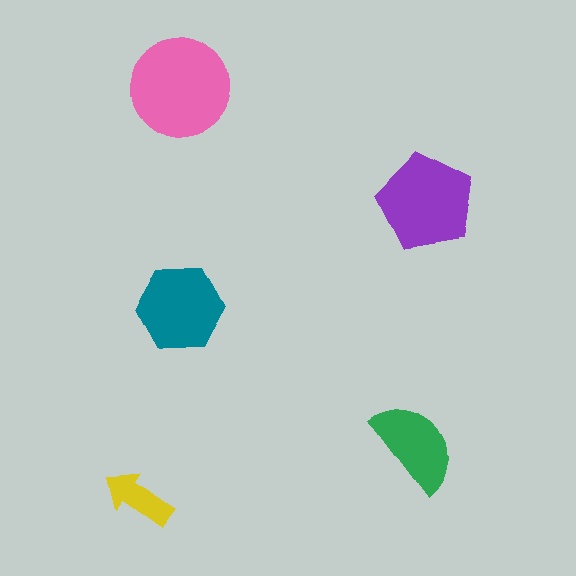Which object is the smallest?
The yellow arrow.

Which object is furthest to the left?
The yellow arrow is leftmost.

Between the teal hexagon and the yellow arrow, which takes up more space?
The teal hexagon.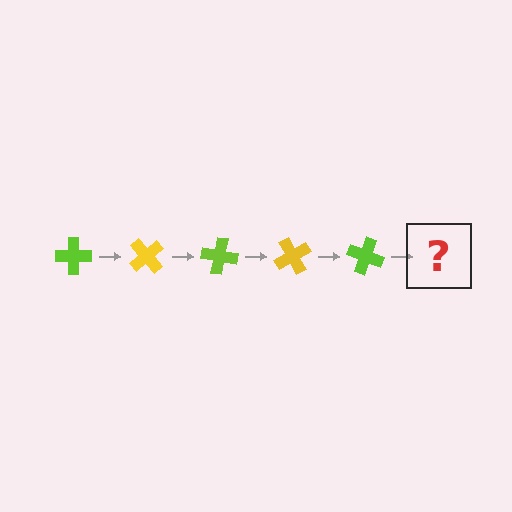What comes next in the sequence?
The next element should be a yellow cross, rotated 250 degrees from the start.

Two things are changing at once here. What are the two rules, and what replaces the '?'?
The two rules are that it rotates 50 degrees each step and the color cycles through lime and yellow. The '?' should be a yellow cross, rotated 250 degrees from the start.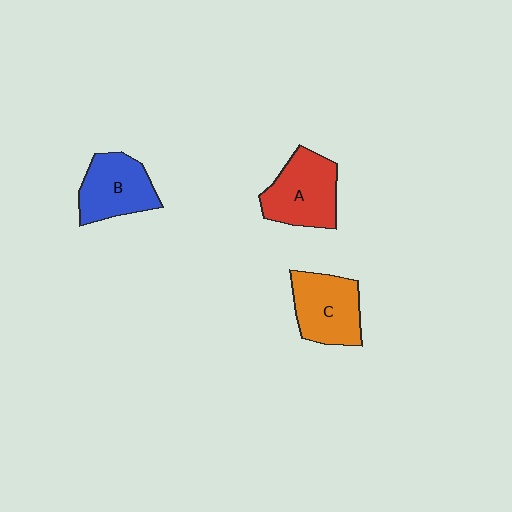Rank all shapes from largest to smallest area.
From largest to smallest: A (red), C (orange), B (blue).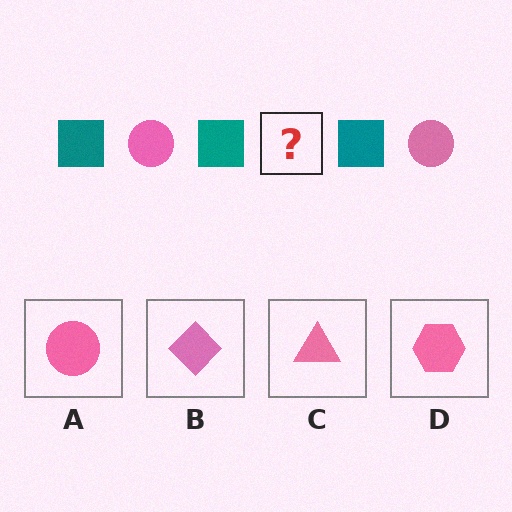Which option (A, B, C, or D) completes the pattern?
A.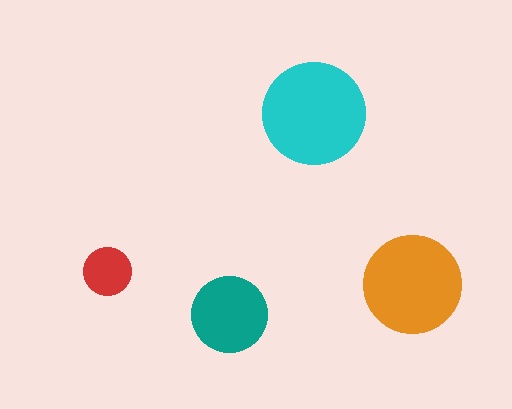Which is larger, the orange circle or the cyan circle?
The cyan one.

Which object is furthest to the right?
The orange circle is rightmost.